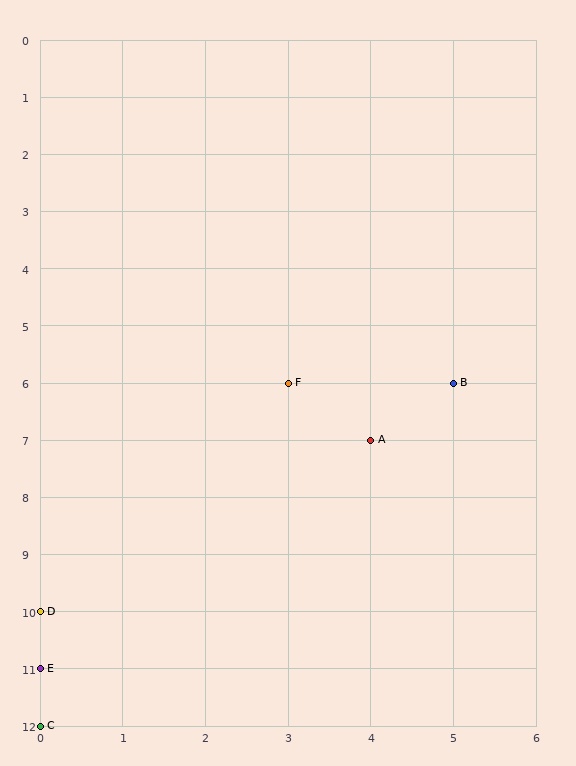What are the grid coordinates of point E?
Point E is at grid coordinates (0, 11).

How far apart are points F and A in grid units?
Points F and A are 1 column and 1 row apart (about 1.4 grid units diagonally).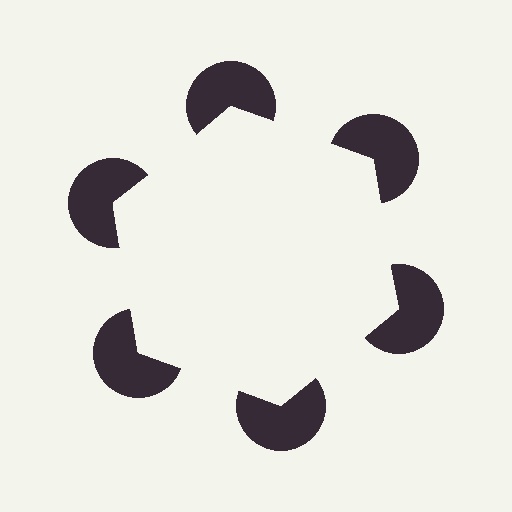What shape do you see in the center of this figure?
An illusory hexagon — its edges are inferred from the aligned wedge cuts in the pac-man discs, not physically drawn.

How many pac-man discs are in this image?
There are 6 — one at each vertex of the illusory hexagon.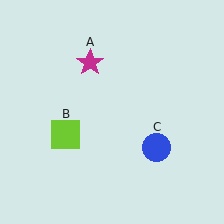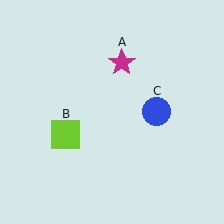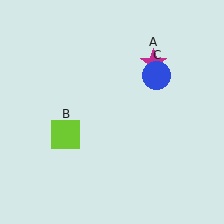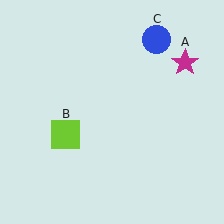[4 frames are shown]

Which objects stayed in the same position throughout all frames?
Lime square (object B) remained stationary.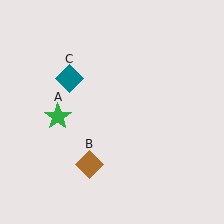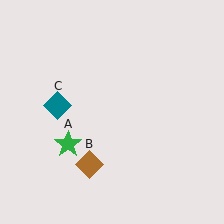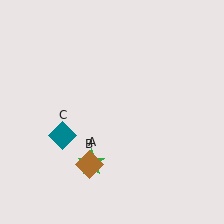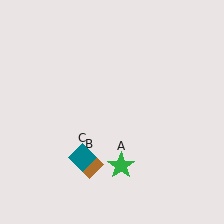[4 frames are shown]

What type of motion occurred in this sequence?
The green star (object A), teal diamond (object C) rotated counterclockwise around the center of the scene.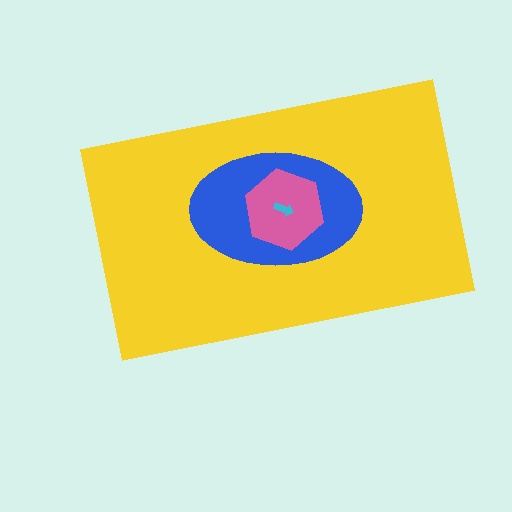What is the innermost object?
The cyan arrow.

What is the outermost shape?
The yellow rectangle.